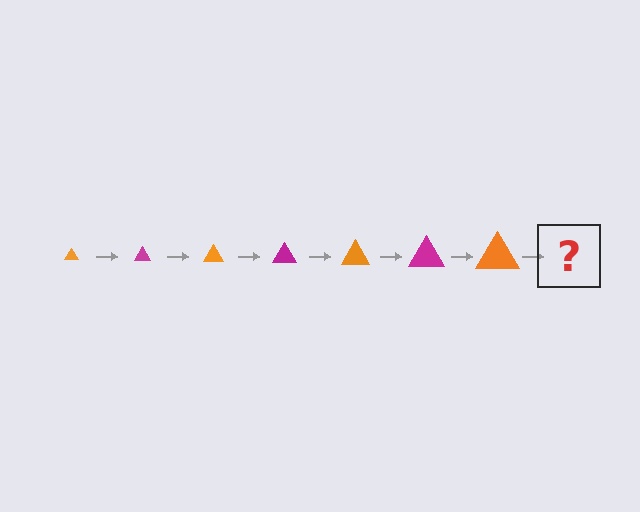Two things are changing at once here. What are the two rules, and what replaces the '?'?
The two rules are that the triangle grows larger each step and the color cycles through orange and magenta. The '?' should be a magenta triangle, larger than the previous one.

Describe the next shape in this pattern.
It should be a magenta triangle, larger than the previous one.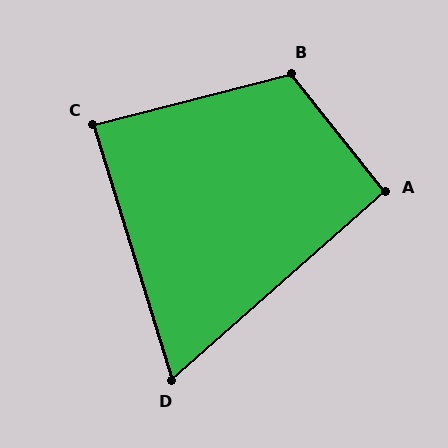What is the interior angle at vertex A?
Approximately 93 degrees (approximately right).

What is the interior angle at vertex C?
Approximately 87 degrees (approximately right).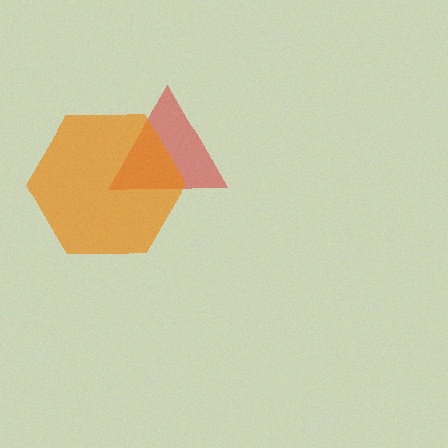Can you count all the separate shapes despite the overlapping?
Yes, there are 2 separate shapes.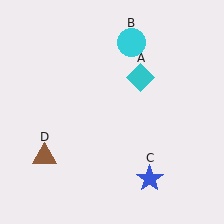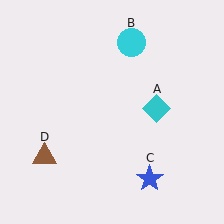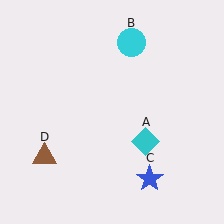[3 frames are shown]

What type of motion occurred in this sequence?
The cyan diamond (object A) rotated clockwise around the center of the scene.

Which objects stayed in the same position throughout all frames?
Cyan circle (object B) and blue star (object C) and brown triangle (object D) remained stationary.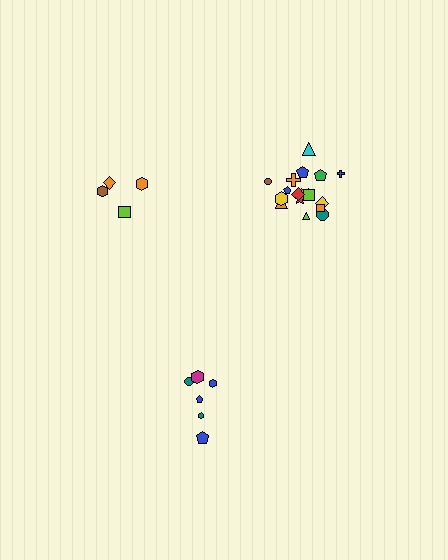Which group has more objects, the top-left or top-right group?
The top-right group.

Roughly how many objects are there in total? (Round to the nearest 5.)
Roughly 30 objects in total.